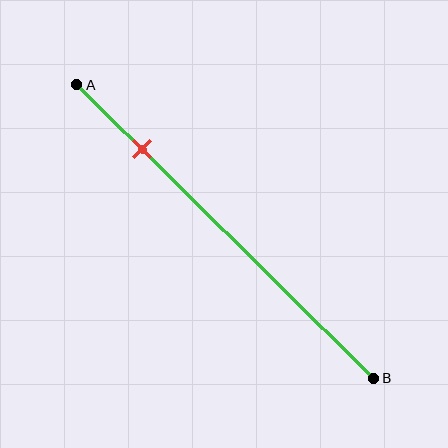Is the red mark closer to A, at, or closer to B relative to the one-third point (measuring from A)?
The red mark is closer to point A than the one-third point of segment AB.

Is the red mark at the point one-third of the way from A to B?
No, the mark is at about 20% from A, not at the 33% one-third point.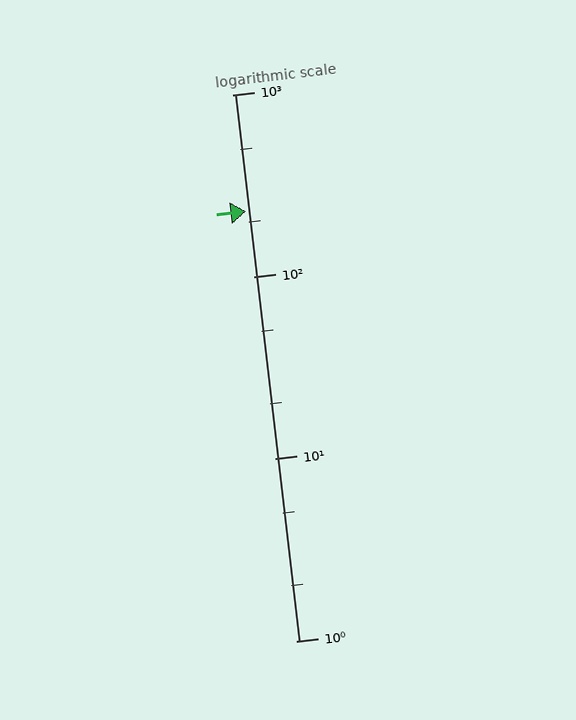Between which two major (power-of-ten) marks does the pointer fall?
The pointer is between 100 and 1000.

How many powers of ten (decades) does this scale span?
The scale spans 3 decades, from 1 to 1000.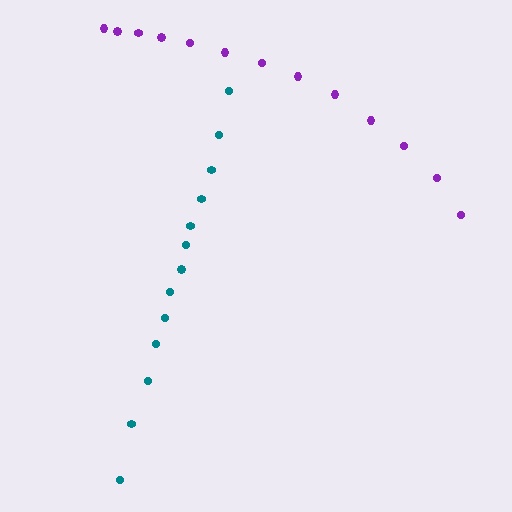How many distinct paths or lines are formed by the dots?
There are 2 distinct paths.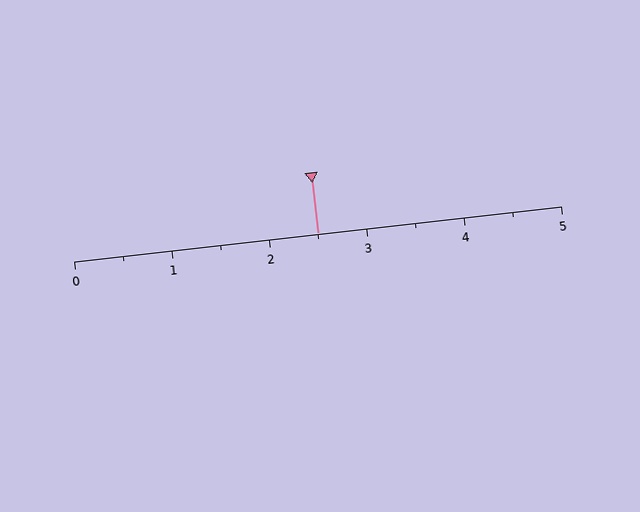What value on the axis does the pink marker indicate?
The marker indicates approximately 2.5.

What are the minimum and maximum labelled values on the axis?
The axis runs from 0 to 5.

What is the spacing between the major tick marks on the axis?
The major ticks are spaced 1 apart.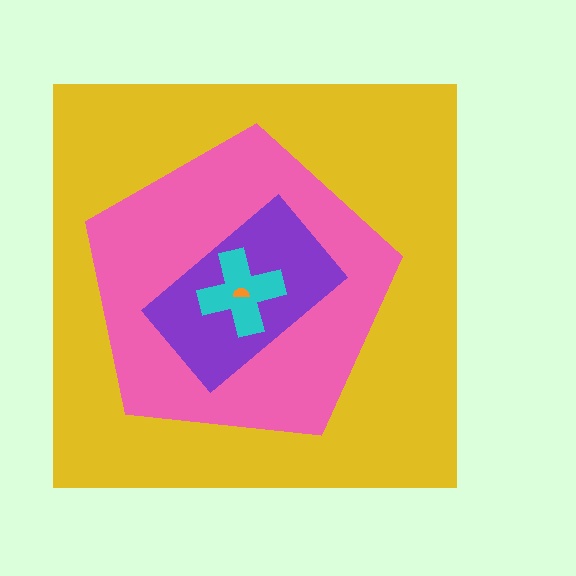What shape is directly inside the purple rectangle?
The cyan cross.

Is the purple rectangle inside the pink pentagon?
Yes.